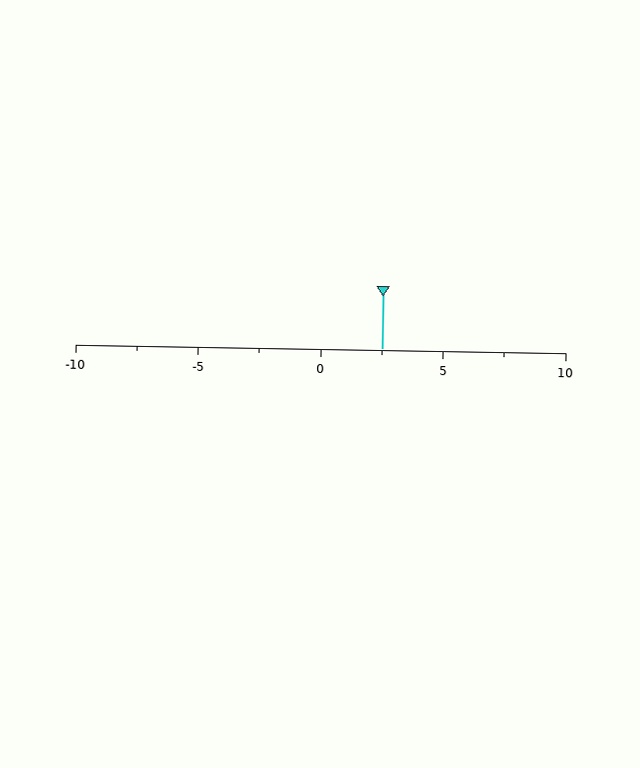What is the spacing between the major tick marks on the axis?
The major ticks are spaced 5 apart.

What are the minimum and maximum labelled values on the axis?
The axis runs from -10 to 10.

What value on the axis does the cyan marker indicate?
The marker indicates approximately 2.5.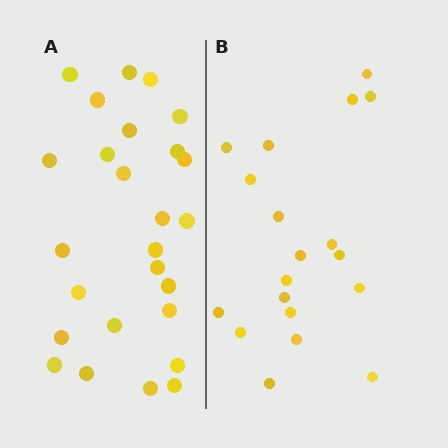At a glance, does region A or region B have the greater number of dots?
Region A (the left region) has more dots.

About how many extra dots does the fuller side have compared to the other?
Region A has roughly 8 or so more dots than region B.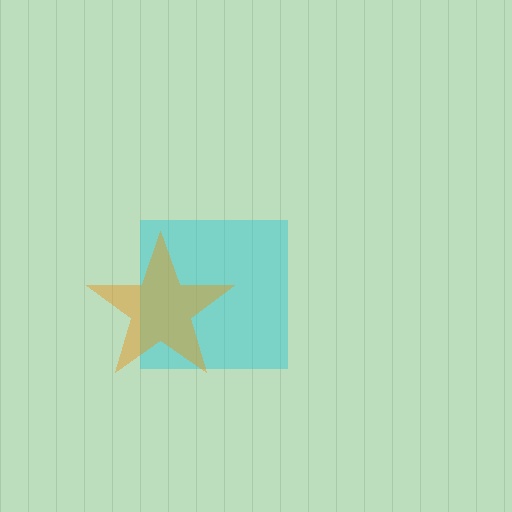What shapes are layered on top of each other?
The layered shapes are: a cyan square, an orange star.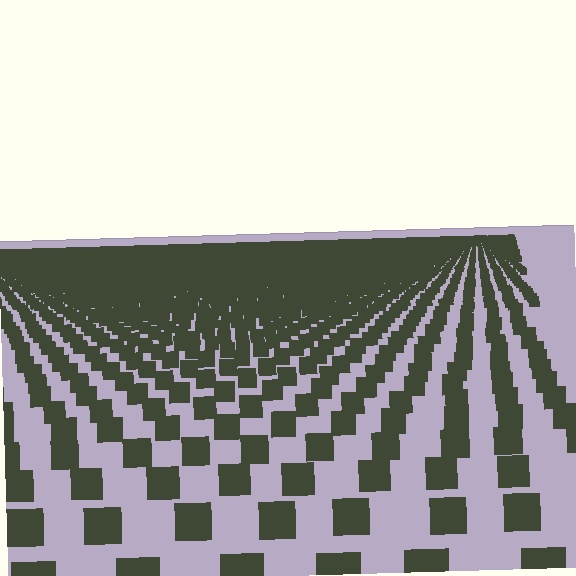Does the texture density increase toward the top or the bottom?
Density increases toward the top.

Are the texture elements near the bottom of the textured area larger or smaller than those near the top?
Larger. Near the bottom, elements are closer to the viewer and appear at a bigger on-screen size.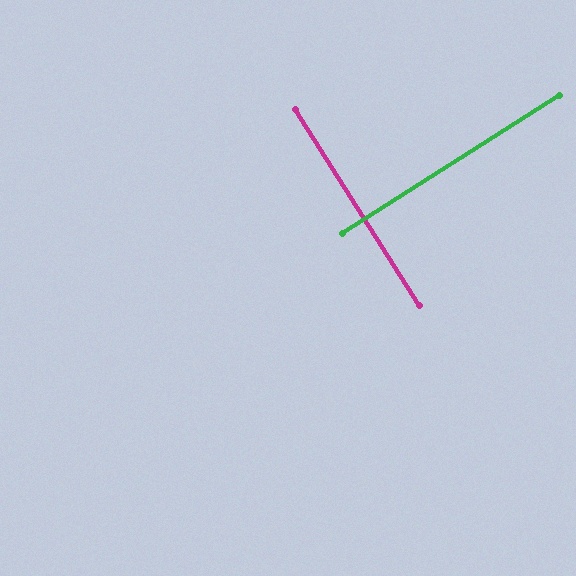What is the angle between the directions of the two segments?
Approximately 90 degrees.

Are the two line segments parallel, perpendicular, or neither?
Perpendicular — they meet at approximately 90°.